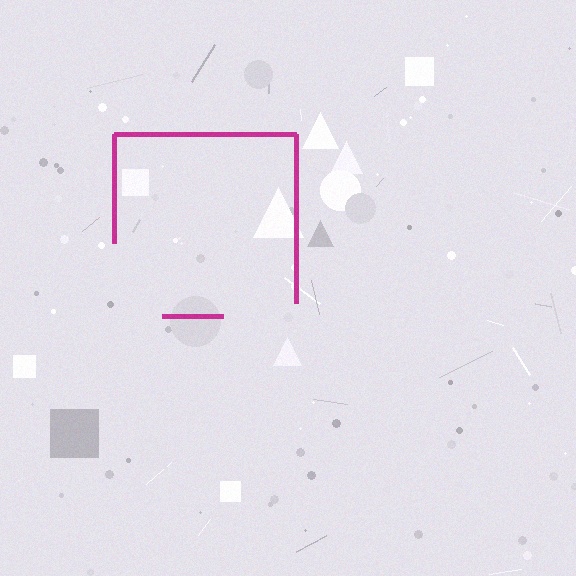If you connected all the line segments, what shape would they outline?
They would outline a square.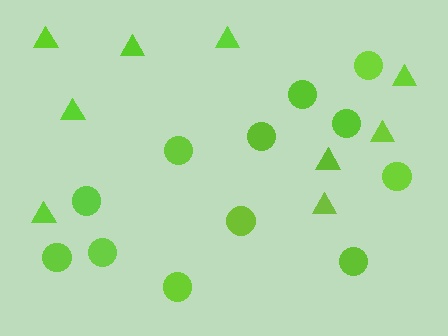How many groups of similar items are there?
There are 2 groups: one group of triangles (9) and one group of circles (12).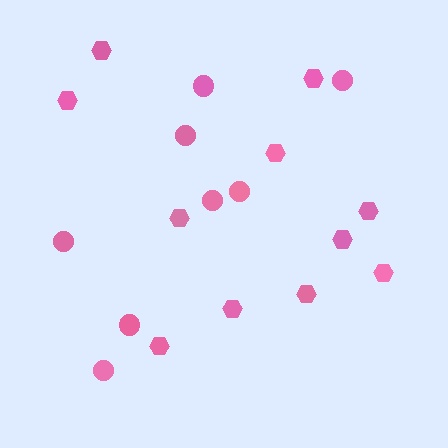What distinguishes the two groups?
There are 2 groups: one group of circles (8) and one group of hexagons (11).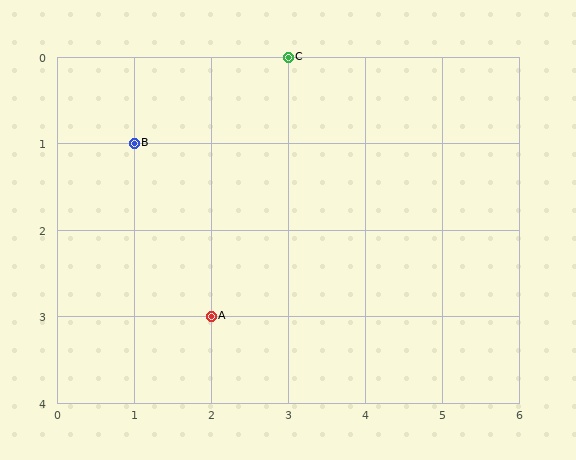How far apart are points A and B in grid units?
Points A and B are 1 column and 2 rows apart (about 2.2 grid units diagonally).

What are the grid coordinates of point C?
Point C is at grid coordinates (3, 0).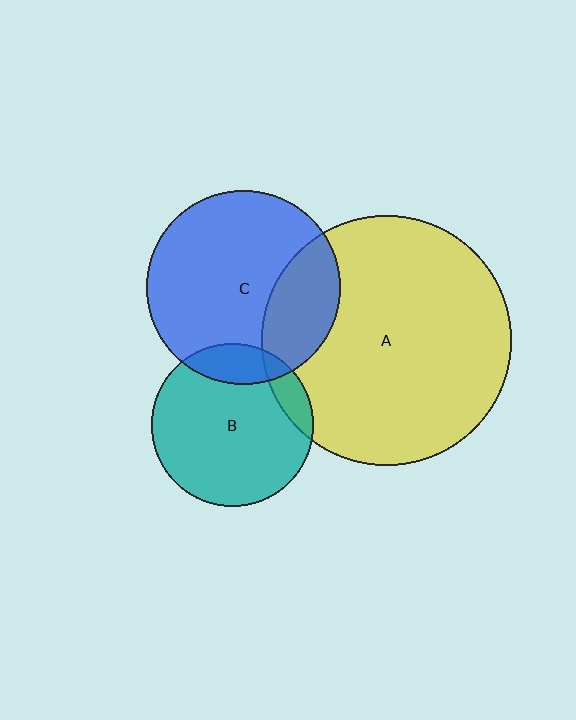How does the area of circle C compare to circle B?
Approximately 1.4 times.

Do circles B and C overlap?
Yes.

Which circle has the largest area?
Circle A (yellow).